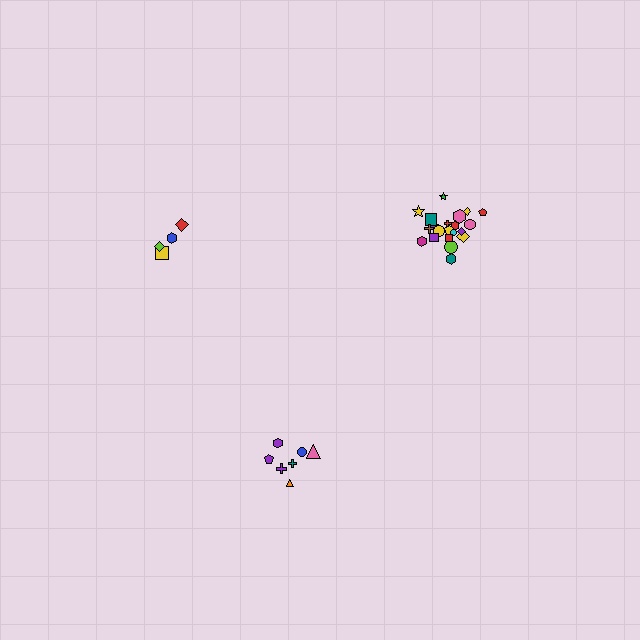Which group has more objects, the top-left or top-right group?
The top-right group.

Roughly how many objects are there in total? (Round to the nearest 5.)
Roughly 35 objects in total.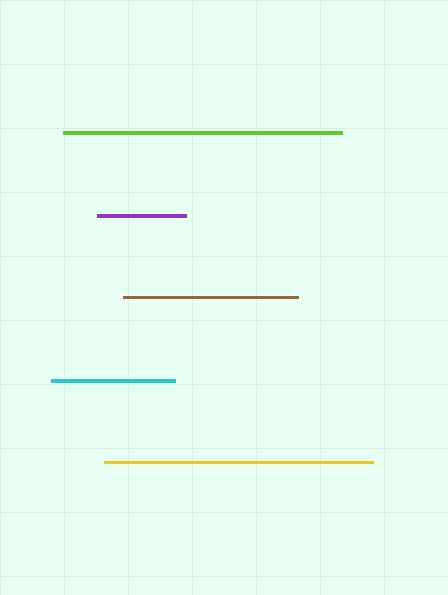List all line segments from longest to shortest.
From longest to shortest: lime, yellow, brown, cyan, purple.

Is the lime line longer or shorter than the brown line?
The lime line is longer than the brown line.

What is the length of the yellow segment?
The yellow segment is approximately 269 pixels long.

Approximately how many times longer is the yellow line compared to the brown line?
The yellow line is approximately 1.5 times the length of the brown line.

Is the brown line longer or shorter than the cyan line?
The brown line is longer than the cyan line.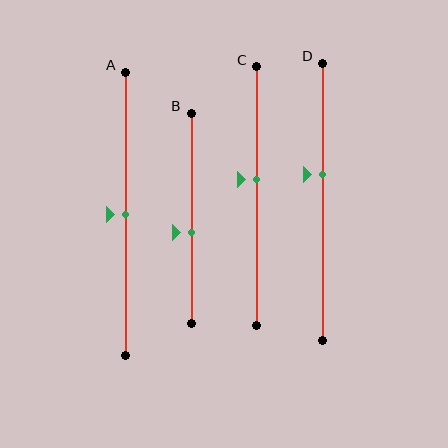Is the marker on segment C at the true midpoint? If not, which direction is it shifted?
No, the marker on segment C is shifted upward by about 6% of the segment length.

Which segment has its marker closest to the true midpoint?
Segment A has its marker closest to the true midpoint.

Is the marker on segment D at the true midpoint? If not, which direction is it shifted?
No, the marker on segment D is shifted upward by about 10% of the segment length.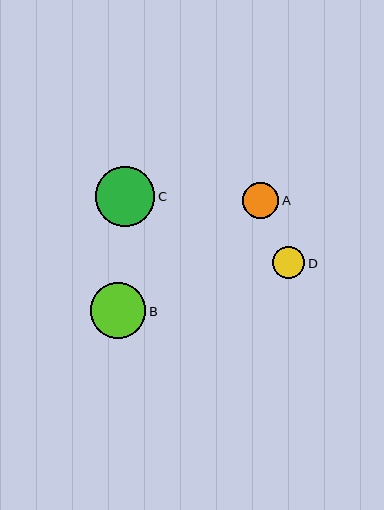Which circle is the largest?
Circle C is the largest with a size of approximately 59 pixels.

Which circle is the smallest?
Circle D is the smallest with a size of approximately 32 pixels.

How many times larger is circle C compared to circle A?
Circle C is approximately 1.6 times the size of circle A.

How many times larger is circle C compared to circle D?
Circle C is approximately 1.8 times the size of circle D.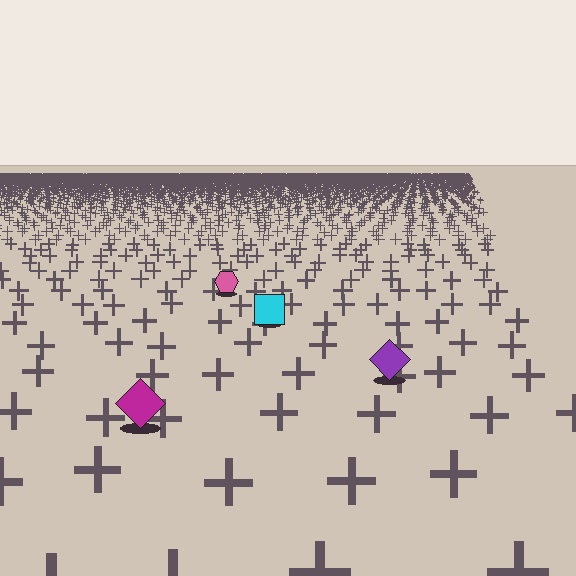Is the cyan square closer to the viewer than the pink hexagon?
Yes. The cyan square is closer — you can tell from the texture gradient: the ground texture is coarser near it.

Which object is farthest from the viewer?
The pink hexagon is farthest from the viewer. It appears smaller and the ground texture around it is denser.